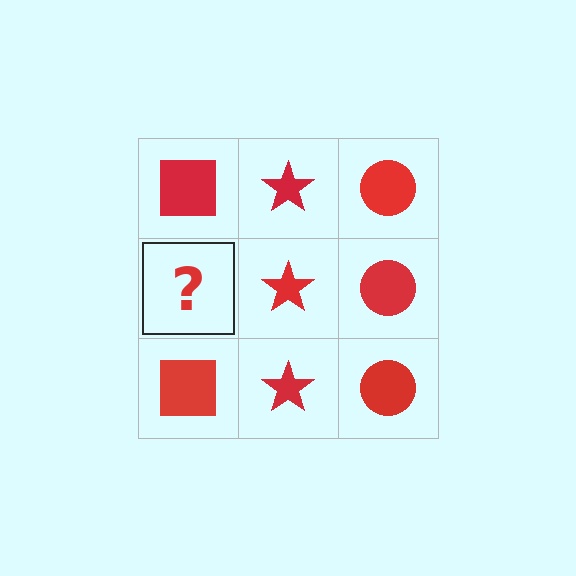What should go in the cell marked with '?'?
The missing cell should contain a red square.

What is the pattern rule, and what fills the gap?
The rule is that each column has a consistent shape. The gap should be filled with a red square.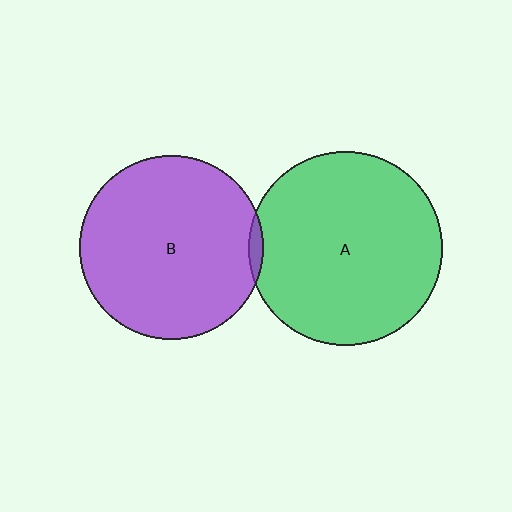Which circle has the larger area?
Circle A (green).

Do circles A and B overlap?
Yes.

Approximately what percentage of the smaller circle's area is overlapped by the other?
Approximately 5%.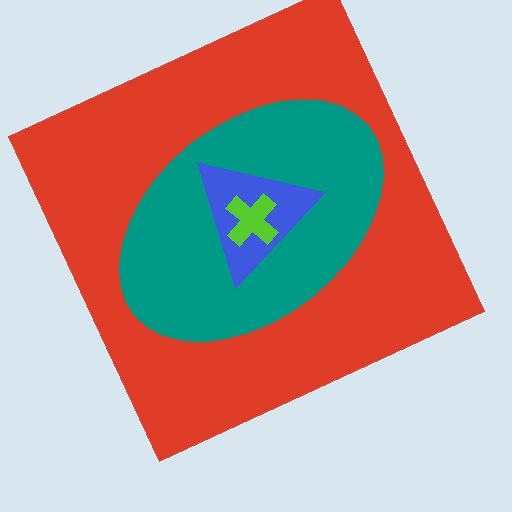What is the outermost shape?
The red square.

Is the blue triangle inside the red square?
Yes.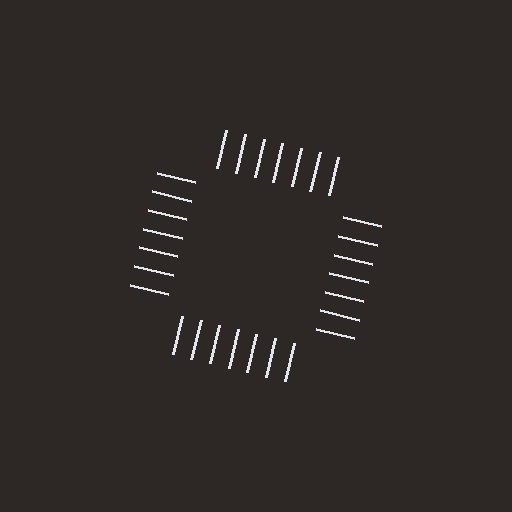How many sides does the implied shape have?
4 sides — the line-ends trace a square.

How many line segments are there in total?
28 — 7 along each of the 4 edges.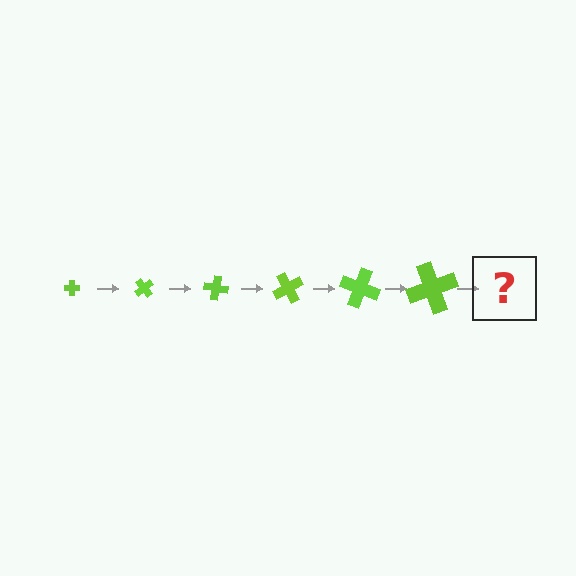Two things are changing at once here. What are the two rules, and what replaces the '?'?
The two rules are that the cross grows larger each step and it rotates 50 degrees each step. The '?' should be a cross, larger than the previous one and rotated 300 degrees from the start.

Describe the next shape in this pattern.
It should be a cross, larger than the previous one and rotated 300 degrees from the start.